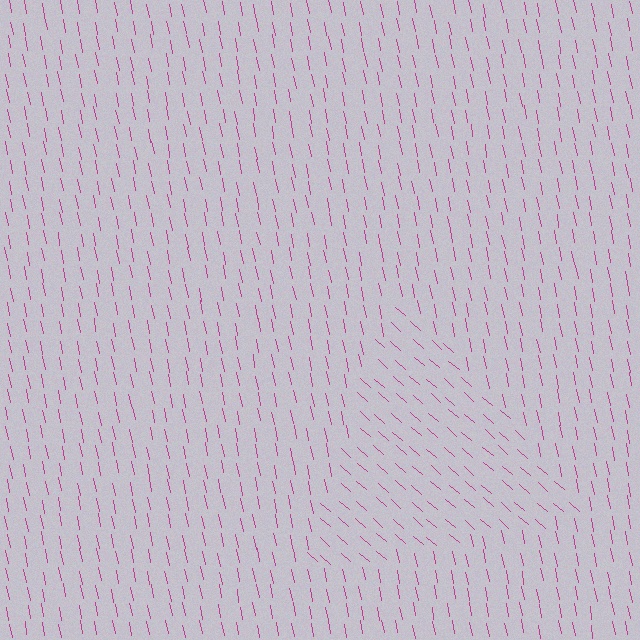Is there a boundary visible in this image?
Yes, there is a texture boundary formed by a change in line orientation.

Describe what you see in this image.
The image is filled with small magenta line segments. A triangle region in the image has lines oriented differently from the surrounding lines, creating a visible texture boundary.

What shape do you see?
I see a triangle.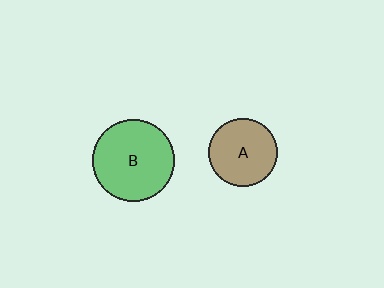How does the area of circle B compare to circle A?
Approximately 1.5 times.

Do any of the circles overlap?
No, none of the circles overlap.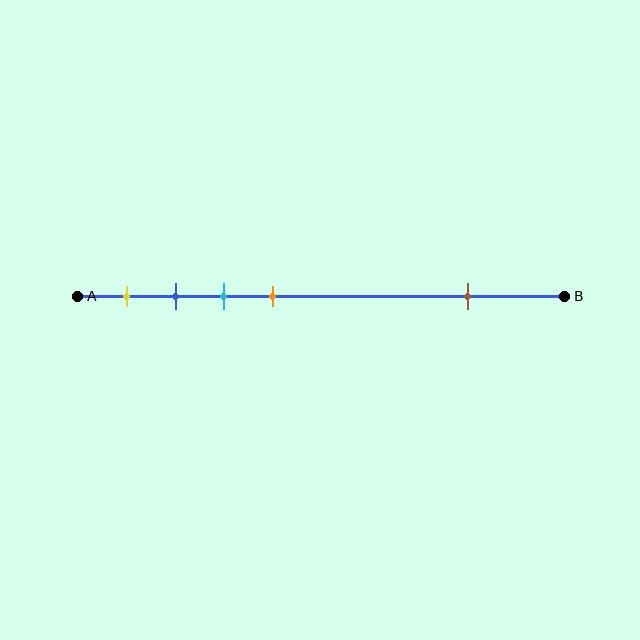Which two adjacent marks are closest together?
The blue and cyan marks are the closest adjacent pair.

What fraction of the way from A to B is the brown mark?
The brown mark is approximately 80% (0.8) of the way from A to B.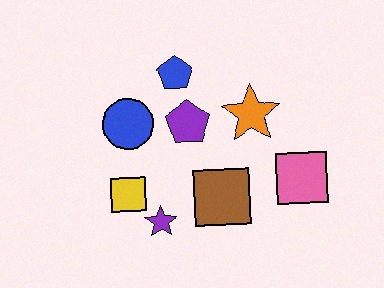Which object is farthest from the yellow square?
The pink square is farthest from the yellow square.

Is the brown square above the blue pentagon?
No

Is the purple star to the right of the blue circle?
Yes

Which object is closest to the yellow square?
The purple star is closest to the yellow square.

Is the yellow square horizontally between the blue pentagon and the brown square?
No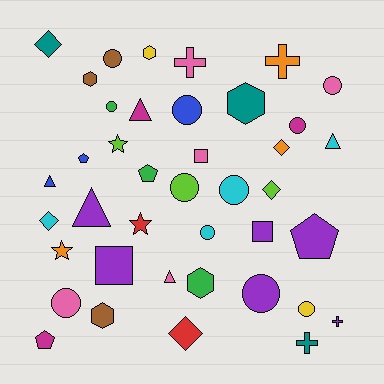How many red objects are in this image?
There are 2 red objects.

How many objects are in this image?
There are 40 objects.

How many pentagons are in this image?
There are 4 pentagons.